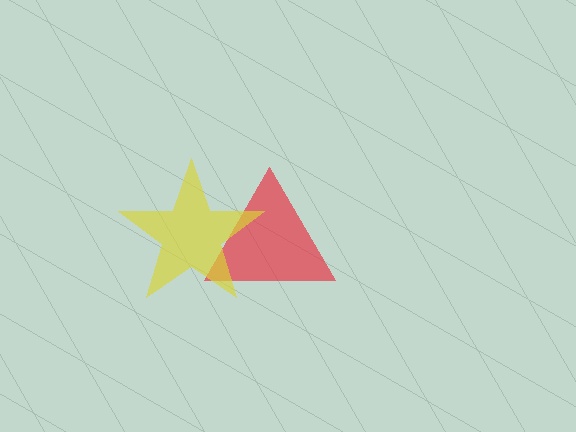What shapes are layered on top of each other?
The layered shapes are: a red triangle, a yellow star.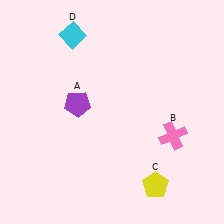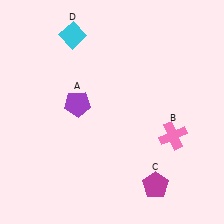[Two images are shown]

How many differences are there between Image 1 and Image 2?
There is 1 difference between the two images.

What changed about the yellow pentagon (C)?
In Image 1, C is yellow. In Image 2, it changed to magenta.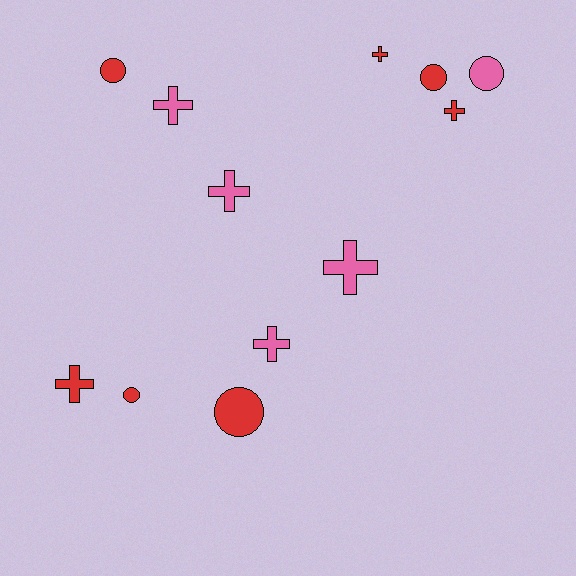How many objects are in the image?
There are 12 objects.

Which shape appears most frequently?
Cross, with 7 objects.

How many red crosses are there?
There are 3 red crosses.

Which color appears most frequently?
Red, with 7 objects.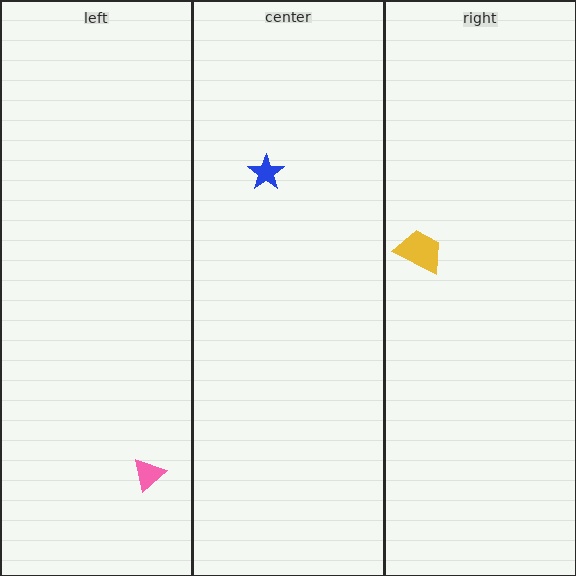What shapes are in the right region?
The yellow trapezoid.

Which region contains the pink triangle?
The left region.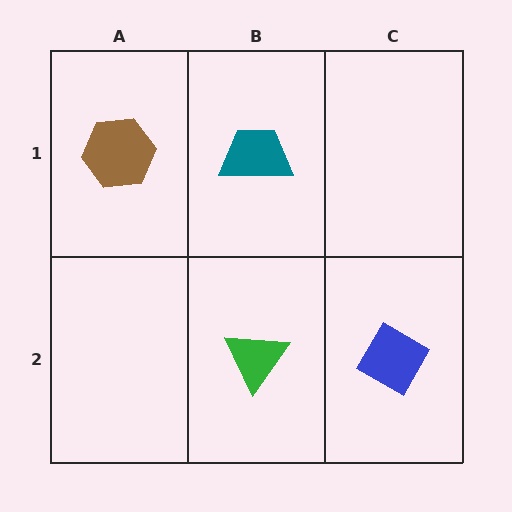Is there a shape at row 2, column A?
No, that cell is empty.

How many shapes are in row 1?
2 shapes.